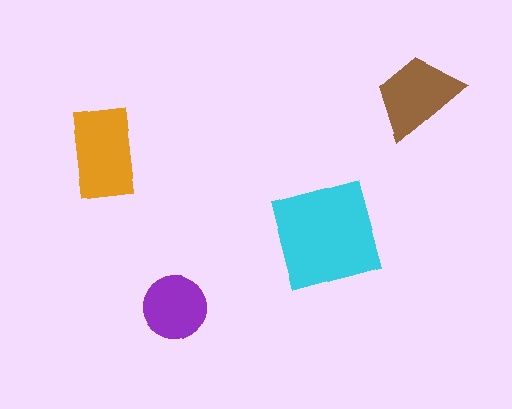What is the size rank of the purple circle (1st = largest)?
4th.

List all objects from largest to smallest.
The cyan square, the orange rectangle, the brown trapezoid, the purple circle.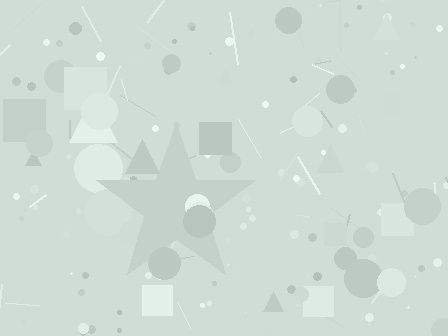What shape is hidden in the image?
A star is hidden in the image.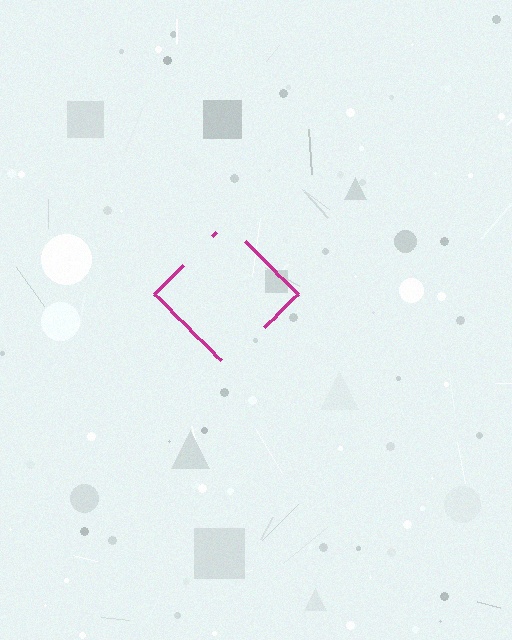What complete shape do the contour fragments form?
The contour fragments form a diamond.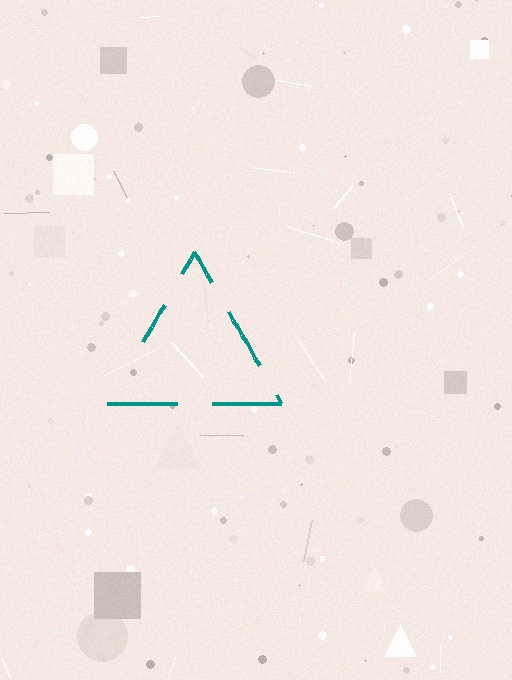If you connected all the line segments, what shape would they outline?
They would outline a triangle.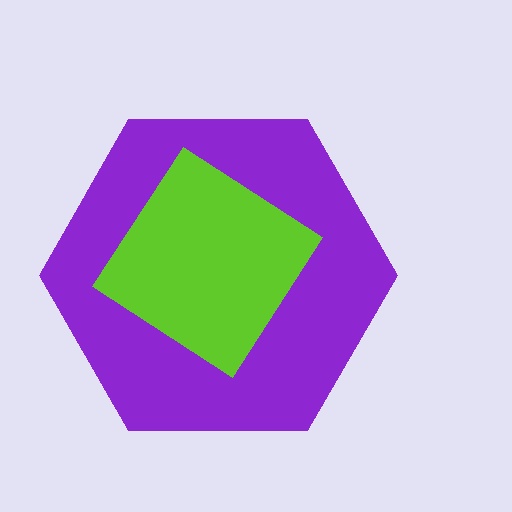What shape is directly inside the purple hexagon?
The lime diamond.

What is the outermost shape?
The purple hexagon.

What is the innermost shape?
The lime diamond.